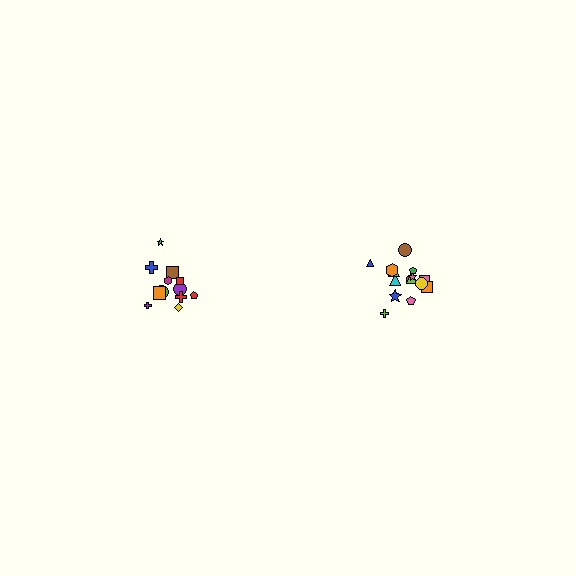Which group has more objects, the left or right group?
The right group.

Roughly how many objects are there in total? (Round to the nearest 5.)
Roughly 25 objects in total.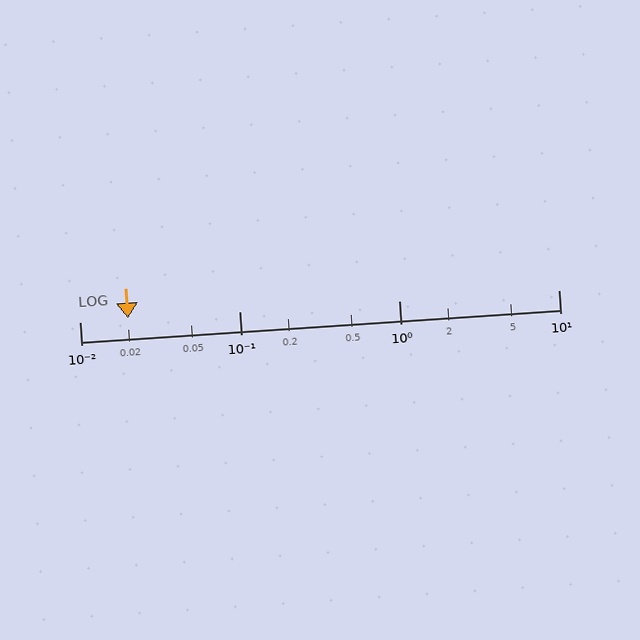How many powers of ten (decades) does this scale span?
The scale spans 3 decades, from 0.01 to 10.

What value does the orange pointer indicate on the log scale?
The pointer indicates approximately 0.02.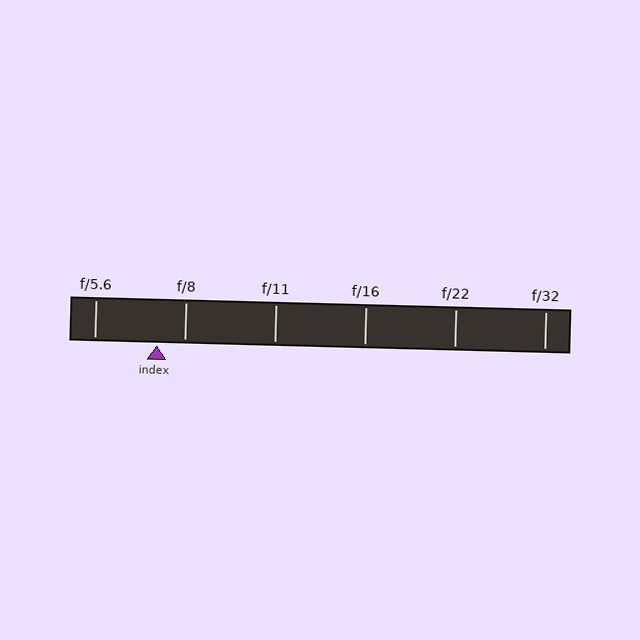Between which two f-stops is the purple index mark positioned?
The index mark is between f/5.6 and f/8.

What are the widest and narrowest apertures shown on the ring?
The widest aperture shown is f/5.6 and the narrowest is f/32.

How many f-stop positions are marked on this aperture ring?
There are 6 f-stop positions marked.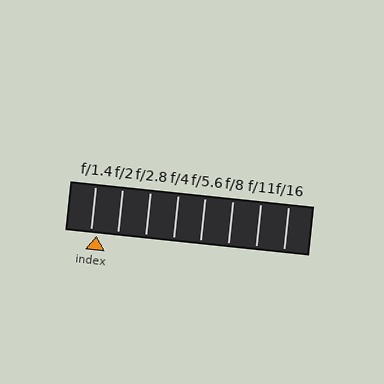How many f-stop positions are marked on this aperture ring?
There are 8 f-stop positions marked.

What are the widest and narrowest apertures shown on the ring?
The widest aperture shown is f/1.4 and the narrowest is f/16.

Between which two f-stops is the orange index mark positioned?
The index mark is between f/1.4 and f/2.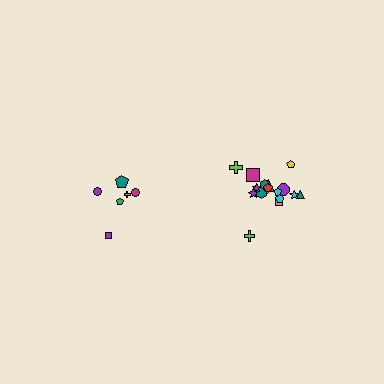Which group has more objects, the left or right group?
The right group.